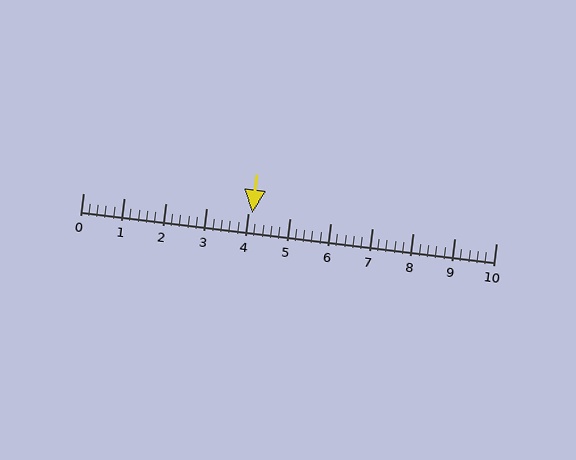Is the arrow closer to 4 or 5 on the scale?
The arrow is closer to 4.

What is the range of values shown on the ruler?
The ruler shows values from 0 to 10.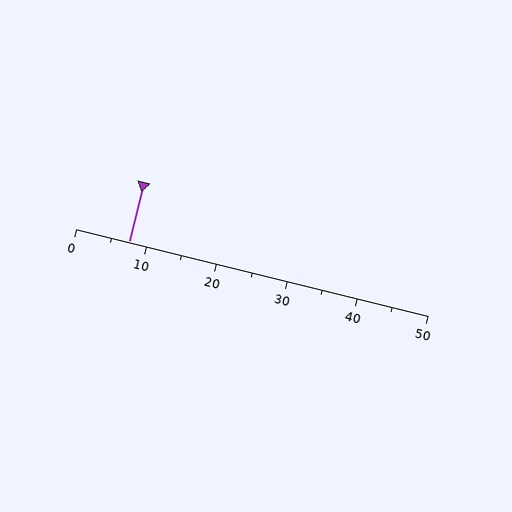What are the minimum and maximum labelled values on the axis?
The axis runs from 0 to 50.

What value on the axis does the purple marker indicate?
The marker indicates approximately 7.5.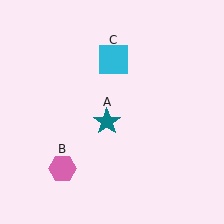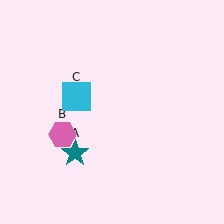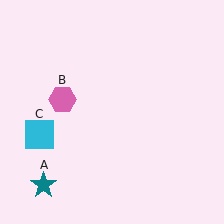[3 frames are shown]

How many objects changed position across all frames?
3 objects changed position: teal star (object A), pink hexagon (object B), cyan square (object C).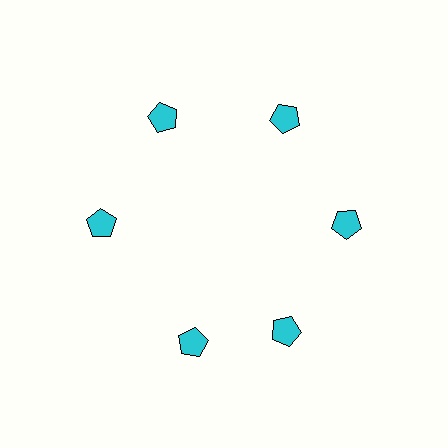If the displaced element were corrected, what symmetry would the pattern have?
It would have 6-fold rotational symmetry — the pattern would map onto itself every 60 degrees.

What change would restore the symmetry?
The symmetry would be restored by rotating it back into even spacing with its neighbors so that all 6 pentagons sit at equal angles and equal distance from the center.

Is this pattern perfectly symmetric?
No. The 6 cyan pentagons are arranged in a ring, but one element near the 7 o'clock position is rotated out of alignment along the ring, breaking the 6-fold rotational symmetry.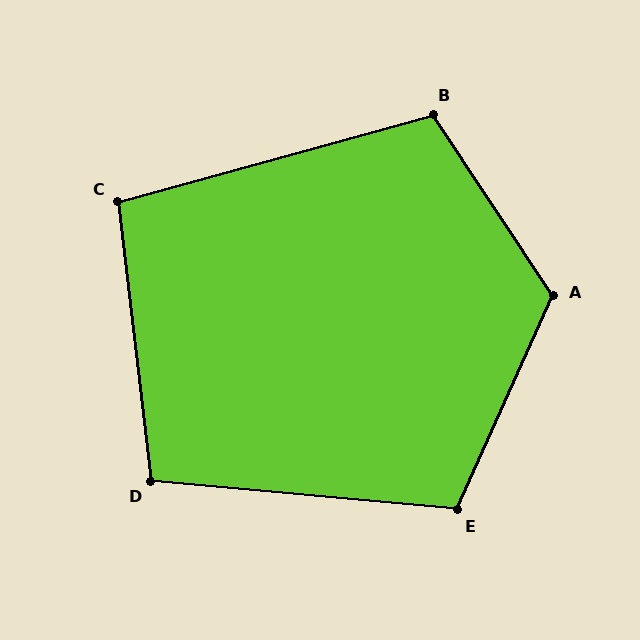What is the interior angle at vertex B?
Approximately 108 degrees (obtuse).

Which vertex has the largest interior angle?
A, at approximately 122 degrees.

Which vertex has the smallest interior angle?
C, at approximately 99 degrees.